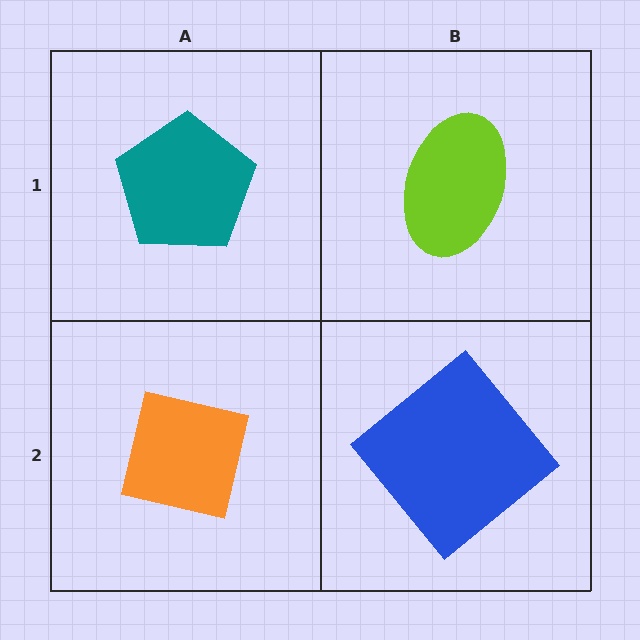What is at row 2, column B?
A blue diamond.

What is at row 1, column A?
A teal pentagon.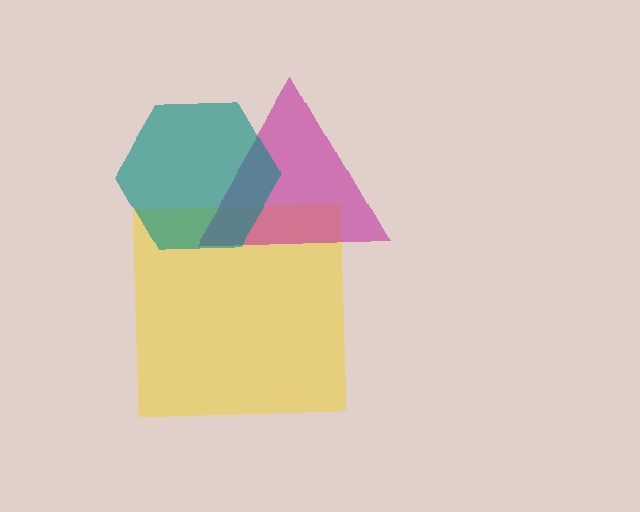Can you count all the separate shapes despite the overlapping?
Yes, there are 3 separate shapes.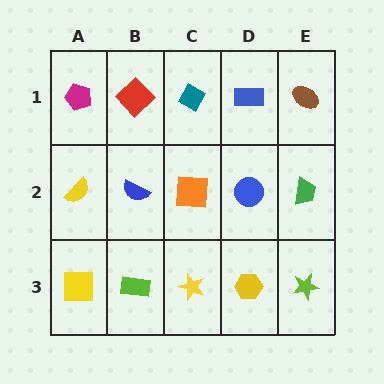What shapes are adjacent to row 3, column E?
A green trapezoid (row 2, column E), a yellow hexagon (row 3, column D).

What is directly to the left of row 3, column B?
A yellow square.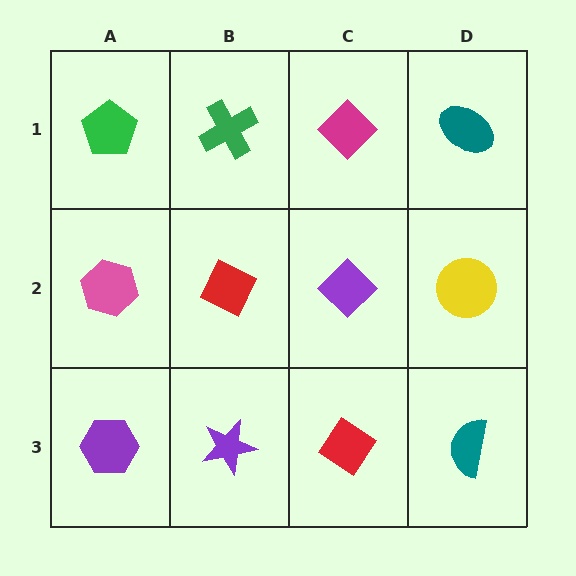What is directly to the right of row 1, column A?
A green cross.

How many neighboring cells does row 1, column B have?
3.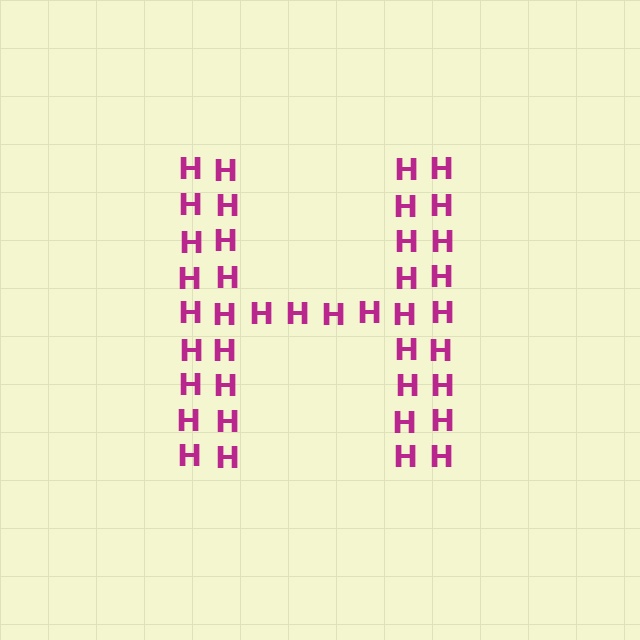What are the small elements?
The small elements are letter H's.